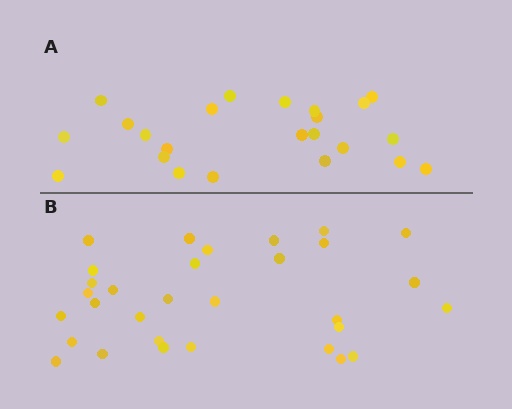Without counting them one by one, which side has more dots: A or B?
Region B (the bottom region) has more dots.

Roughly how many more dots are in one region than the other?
Region B has roughly 8 or so more dots than region A.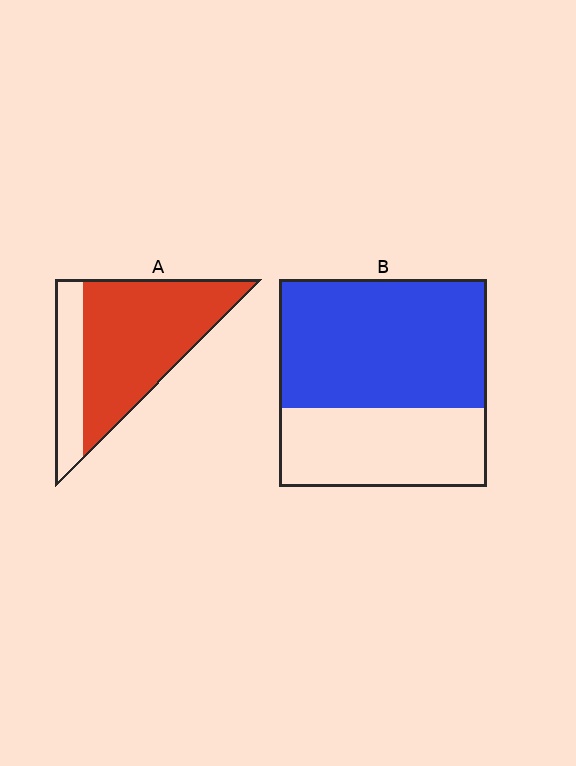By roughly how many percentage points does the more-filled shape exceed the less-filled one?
By roughly 15 percentage points (A over B).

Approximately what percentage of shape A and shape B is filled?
A is approximately 75% and B is approximately 60%.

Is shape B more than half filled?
Yes.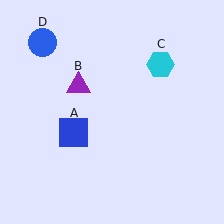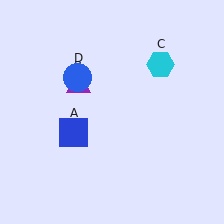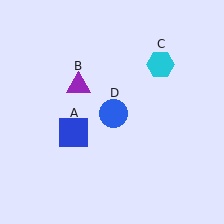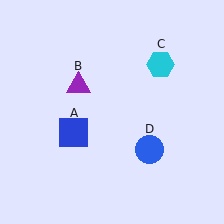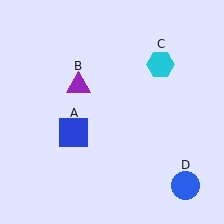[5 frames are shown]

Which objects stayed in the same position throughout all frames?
Blue square (object A) and purple triangle (object B) and cyan hexagon (object C) remained stationary.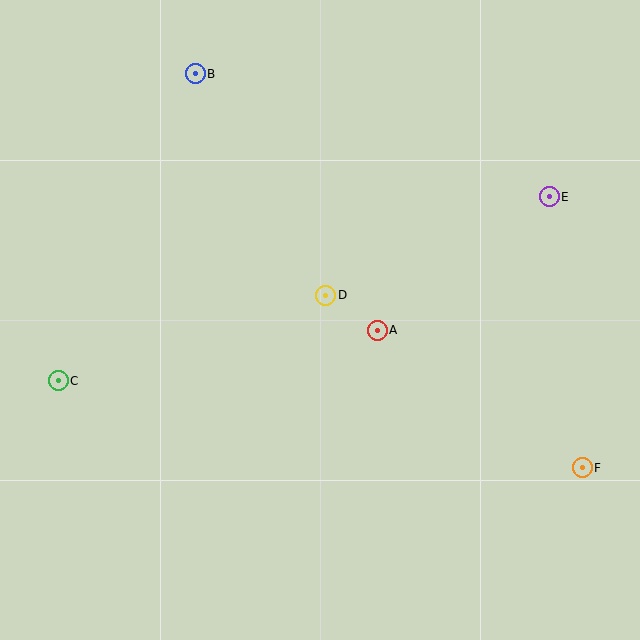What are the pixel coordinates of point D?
Point D is at (326, 295).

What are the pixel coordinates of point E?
Point E is at (549, 197).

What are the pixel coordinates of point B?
Point B is at (195, 74).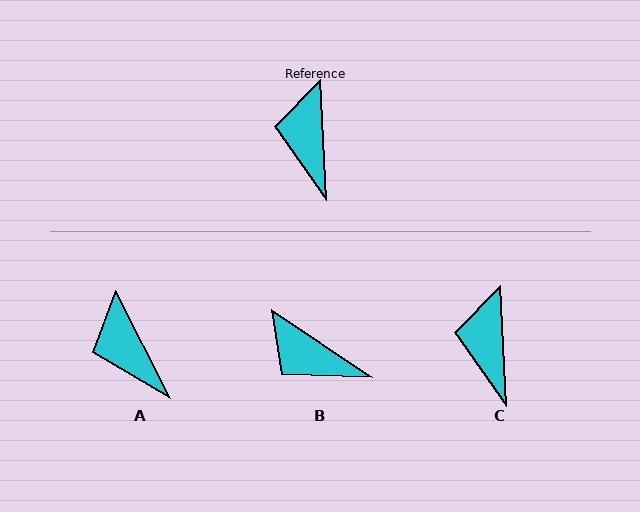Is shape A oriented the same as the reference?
No, it is off by about 24 degrees.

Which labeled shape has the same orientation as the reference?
C.